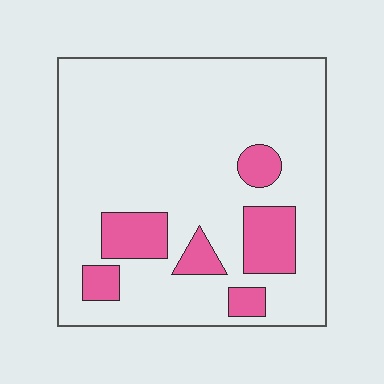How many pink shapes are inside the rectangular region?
6.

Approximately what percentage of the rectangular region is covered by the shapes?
Approximately 15%.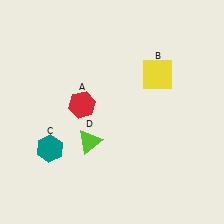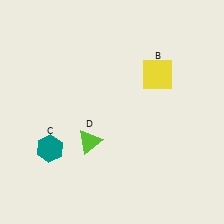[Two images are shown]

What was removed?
The red hexagon (A) was removed in Image 2.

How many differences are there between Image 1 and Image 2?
There is 1 difference between the two images.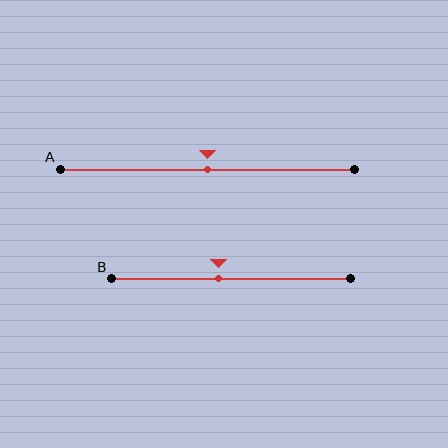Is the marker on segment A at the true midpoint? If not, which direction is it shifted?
Yes, the marker on segment A is at the true midpoint.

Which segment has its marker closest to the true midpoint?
Segment A has its marker closest to the true midpoint.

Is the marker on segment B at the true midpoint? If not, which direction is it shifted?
No, the marker on segment B is shifted to the left by about 5% of the segment length.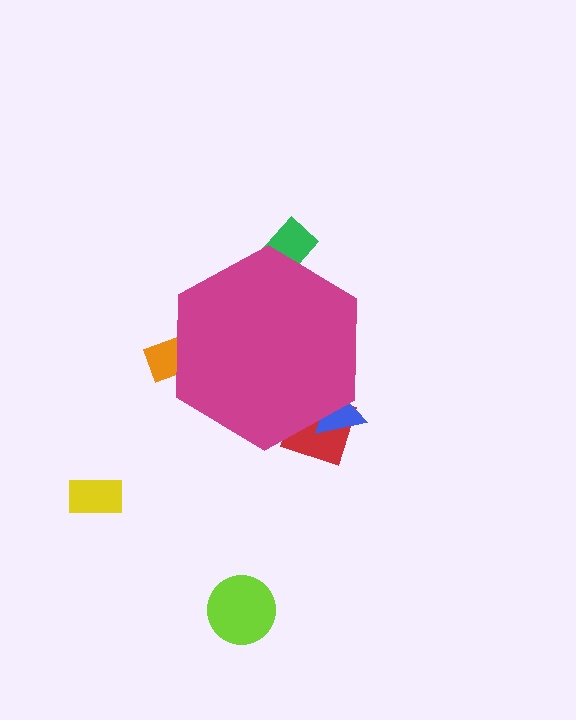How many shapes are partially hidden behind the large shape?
4 shapes are partially hidden.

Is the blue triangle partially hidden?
Yes, the blue triangle is partially hidden behind the magenta hexagon.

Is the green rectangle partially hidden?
Yes, the green rectangle is partially hidden behind the magenta hexagon.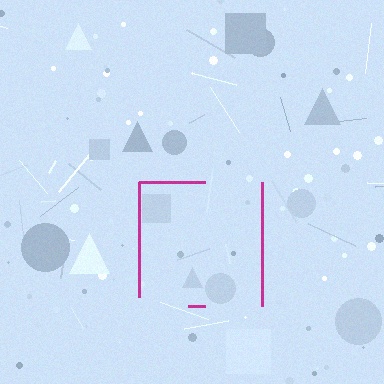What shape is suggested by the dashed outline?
The dashed outline suggests a square.